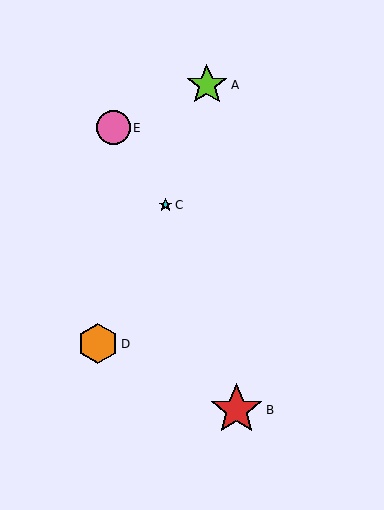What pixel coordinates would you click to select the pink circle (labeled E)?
Click at (113, 128) to select the pink circle E.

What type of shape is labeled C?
Shape C is a cyan star.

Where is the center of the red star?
The center of the red star is at (237, 410).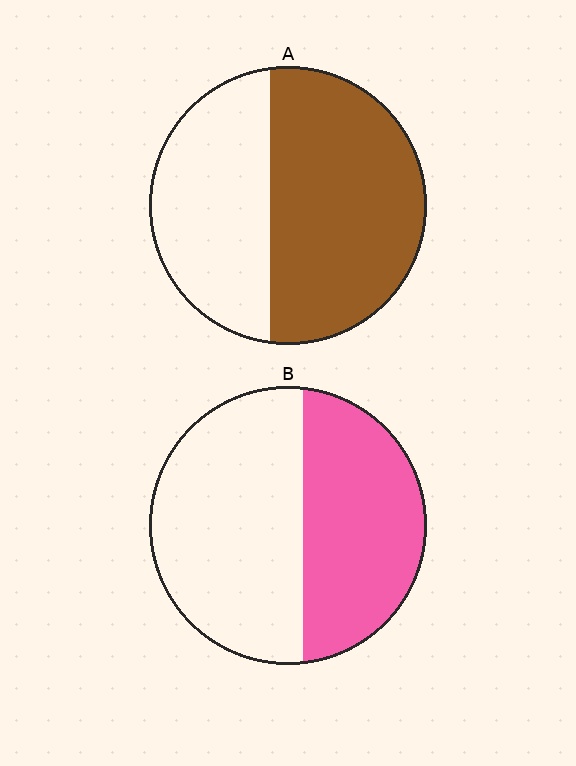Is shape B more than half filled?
No.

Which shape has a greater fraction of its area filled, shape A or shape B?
Shape A.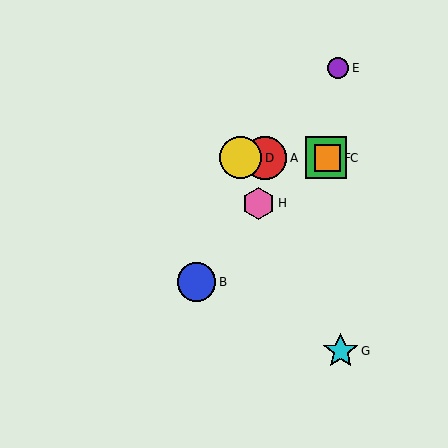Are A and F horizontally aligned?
Yes, both are at y≈158.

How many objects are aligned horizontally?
4 objects (A, C, D, F) are aligned horizontally.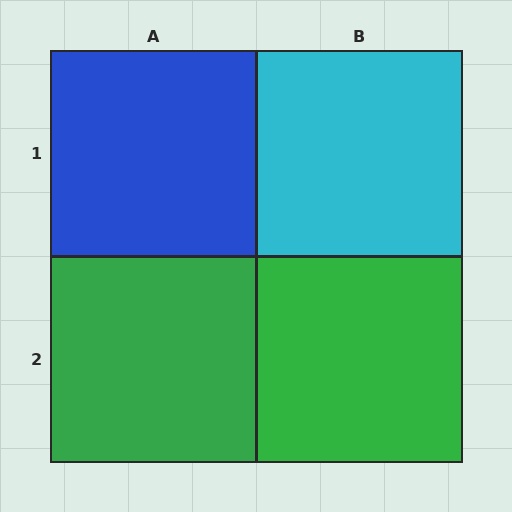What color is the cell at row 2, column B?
Green.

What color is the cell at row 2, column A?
Green.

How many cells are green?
2 cells are green.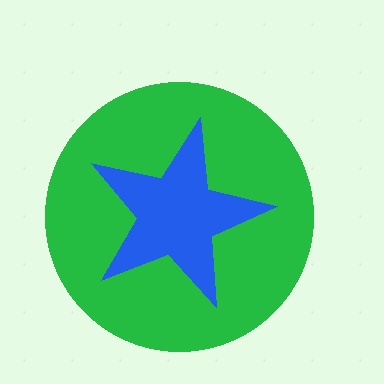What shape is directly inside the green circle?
The blue star.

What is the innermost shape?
The blue star.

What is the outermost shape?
The green circle.